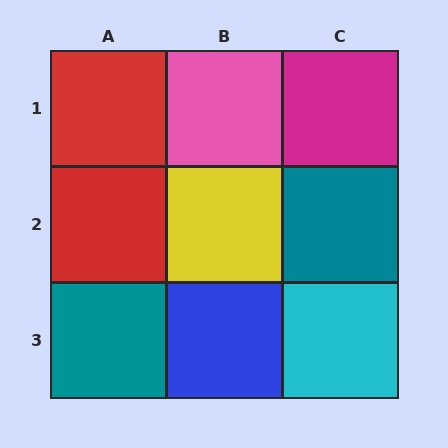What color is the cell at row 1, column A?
Red.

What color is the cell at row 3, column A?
Teal.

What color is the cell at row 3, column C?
Cyan.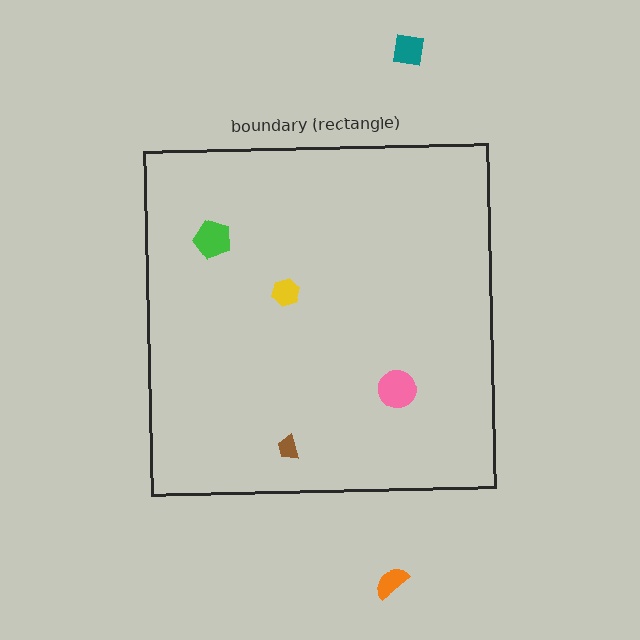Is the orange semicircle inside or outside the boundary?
Outside.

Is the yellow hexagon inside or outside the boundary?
Inside.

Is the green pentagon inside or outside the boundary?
Inside.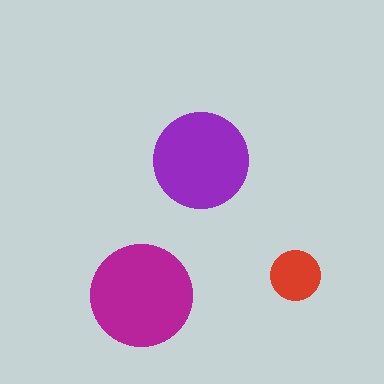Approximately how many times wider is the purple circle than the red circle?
About 2 times wider.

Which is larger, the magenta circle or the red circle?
The magenta one.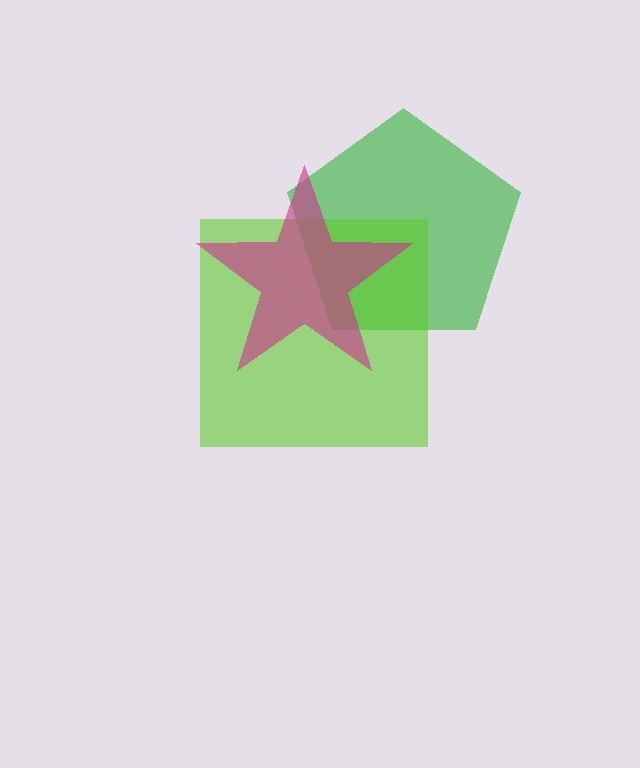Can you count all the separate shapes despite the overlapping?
Yes, there are 3 separate shapes.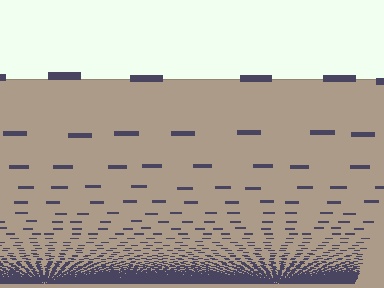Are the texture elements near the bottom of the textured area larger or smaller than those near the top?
Smaller. The gradient is inverted — elements near the bottom are smaller and denser.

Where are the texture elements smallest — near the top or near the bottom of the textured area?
Near the bottom.